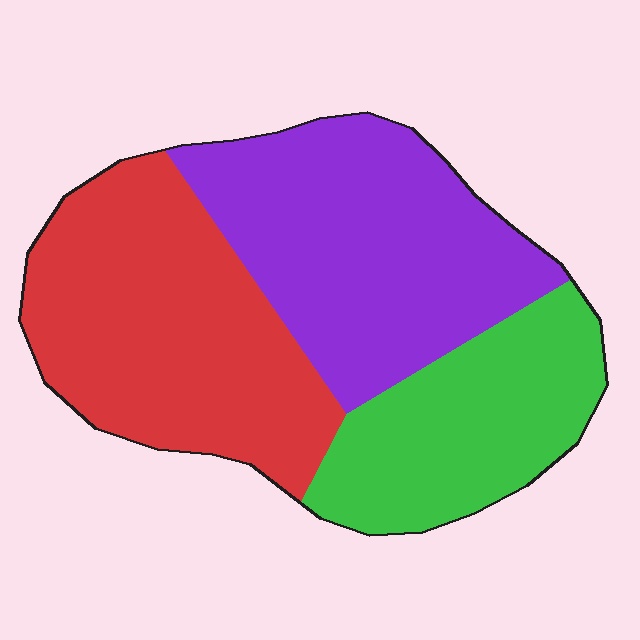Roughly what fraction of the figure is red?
Red takes up about three eighths (3/8) of the figure.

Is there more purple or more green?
Purple.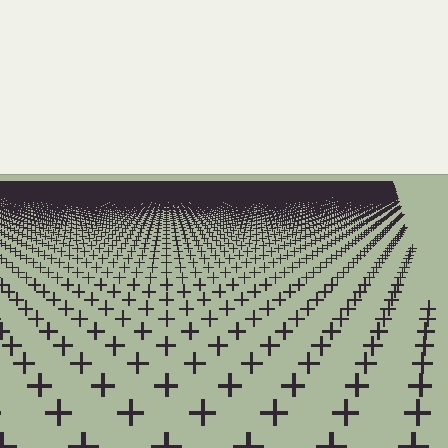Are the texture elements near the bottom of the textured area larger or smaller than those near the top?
Larger. Near the bottom, elements are closer to the viewer and appear at a bigger on-screen size.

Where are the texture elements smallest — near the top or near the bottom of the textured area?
Near the top.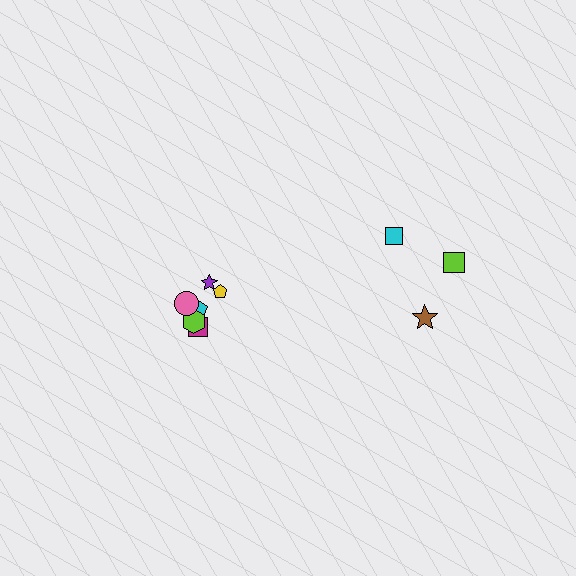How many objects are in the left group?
There are 6 objects.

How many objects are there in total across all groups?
There are 9 objects.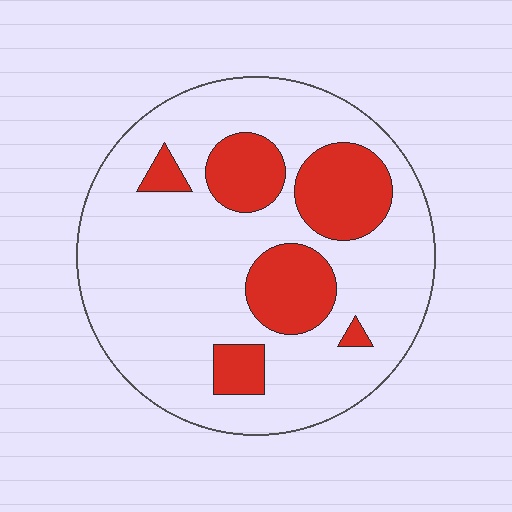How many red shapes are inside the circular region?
6.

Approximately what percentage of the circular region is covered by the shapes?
Approximately 25%.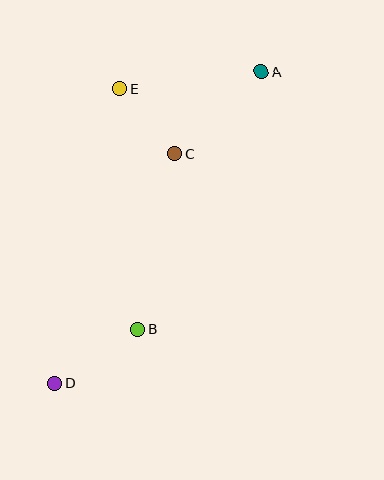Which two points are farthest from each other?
Points A and D are farthest from each other.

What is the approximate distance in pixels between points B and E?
The distance between B and E is approximately 241 pixels.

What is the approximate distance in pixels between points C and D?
The distance between C and D is approximately 259 pixels.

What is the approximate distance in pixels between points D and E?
The distance between D and E is approximately 301 pixels.